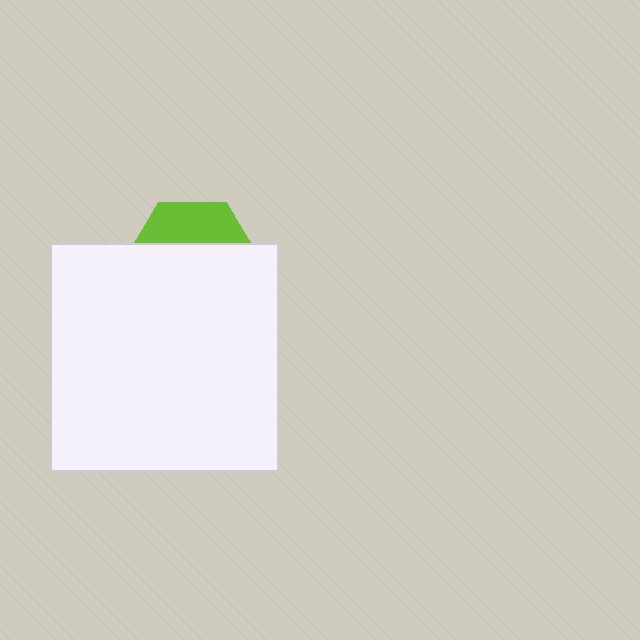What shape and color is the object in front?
The object in front is a white square.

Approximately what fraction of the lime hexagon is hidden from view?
Roughly 69% of the lime hexagon is hidden behind the white square.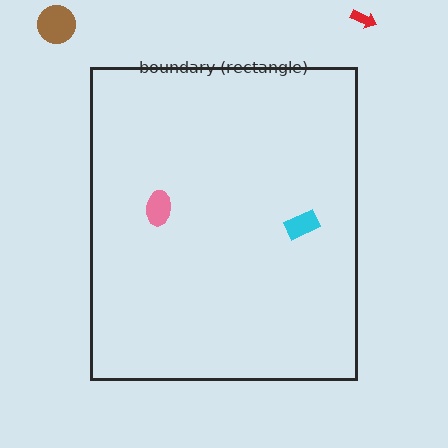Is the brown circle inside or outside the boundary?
Outside.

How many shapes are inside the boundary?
2 inside, 2 outside.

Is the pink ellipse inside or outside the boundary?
Inside.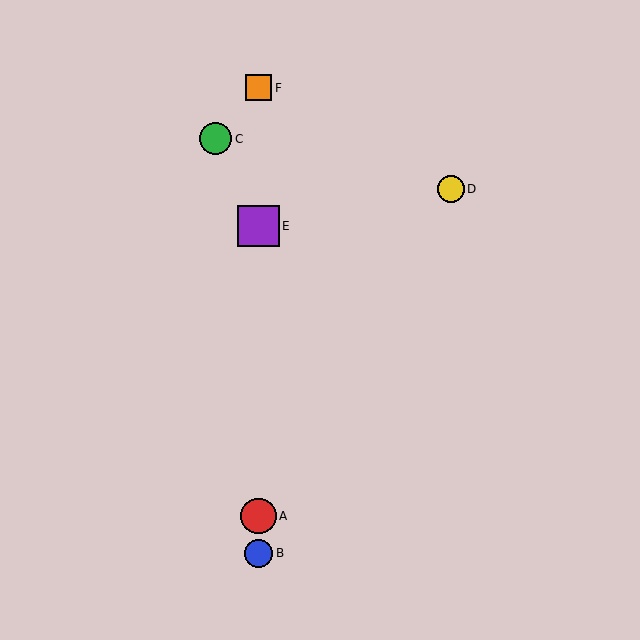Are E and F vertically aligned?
Yes, both are at x≈258.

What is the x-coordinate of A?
Object A is at x≈258.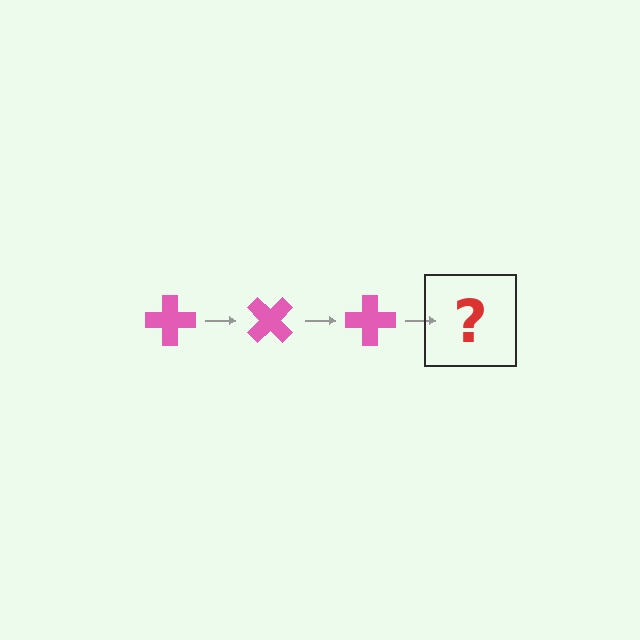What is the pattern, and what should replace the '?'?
The pattern is that the cross rotates 45 degrees each step. The '?' should be a pink cross rotated 135 degrees.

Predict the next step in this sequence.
The next step is a pink cross rotated 135 degrees.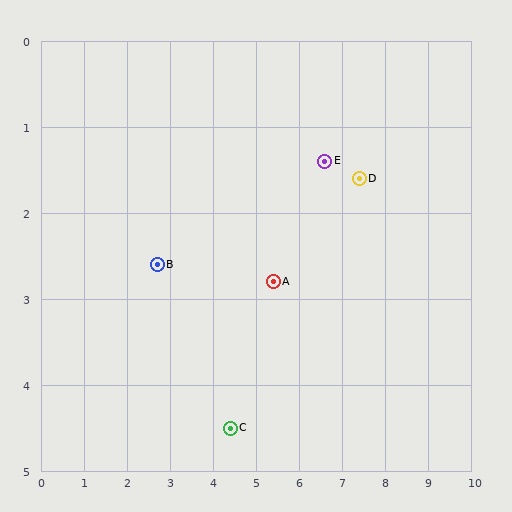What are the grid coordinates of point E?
Point E is at approximately (6.6, 1.4).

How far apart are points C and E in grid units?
Points C and E are about 3.8 grid units apart.